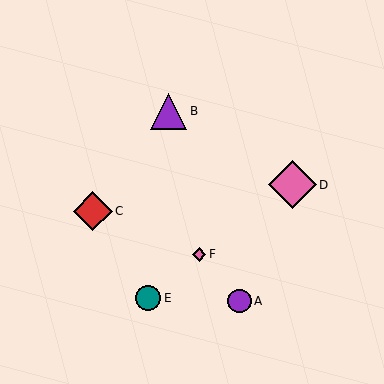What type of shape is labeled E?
Shape E is a teal circle.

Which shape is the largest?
The pink diamond (labeled D) is the largest.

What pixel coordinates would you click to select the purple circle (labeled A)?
Click at (239, 301) to select the purple circle A.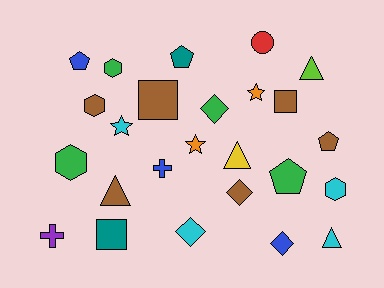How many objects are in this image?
There are 25 objects.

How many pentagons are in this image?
There are 4 pentagons.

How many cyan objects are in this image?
There are 4 cyan objects.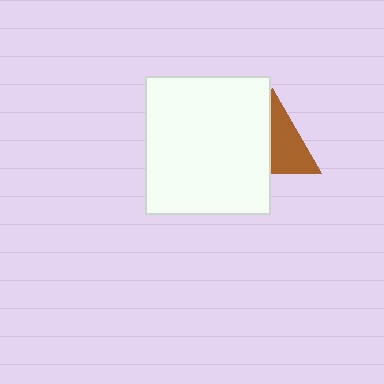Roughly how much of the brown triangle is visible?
About half of it is visible (roughly 52%).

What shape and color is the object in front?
The object in front is a white rectangle.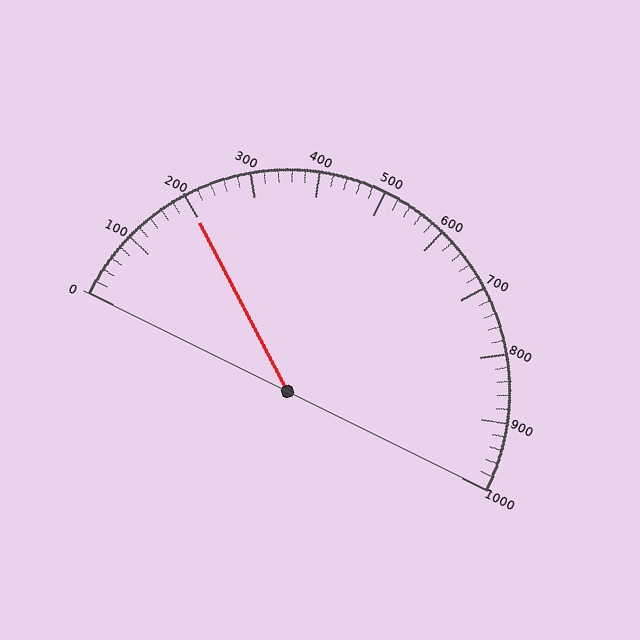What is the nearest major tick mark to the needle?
The nearest major tick mark is 200.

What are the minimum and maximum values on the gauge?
The gauge ranges from 0 to 1000.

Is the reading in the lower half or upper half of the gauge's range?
The reading is in the lower half of the range (0 to 1000).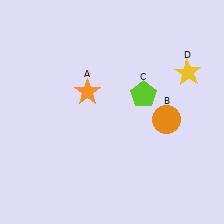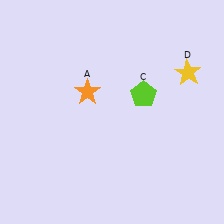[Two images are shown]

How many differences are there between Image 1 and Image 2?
There is 1 difference between the two images.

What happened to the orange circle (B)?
The orange circle (B) was removed in Image 2. It was in the bottom-right area of Image 1.